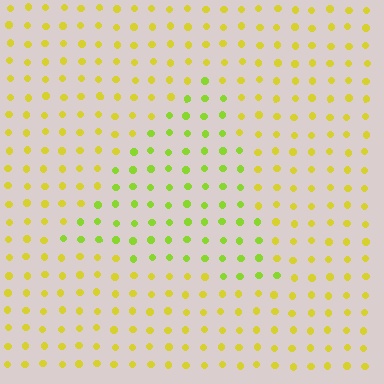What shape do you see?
I see a triangle.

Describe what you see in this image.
The image is filled with small yellow elements in a uniform arrangement. A triangle-shaped region is visible where the elements are tinted to a slightly different hue, forming a subtle color boundary.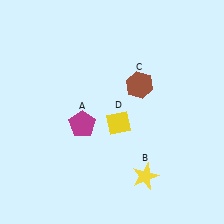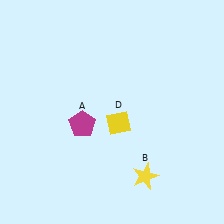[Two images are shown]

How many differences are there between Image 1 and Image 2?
There is 1 difference between the two images.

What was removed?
The brown hexagon (C) was removed in Image 2.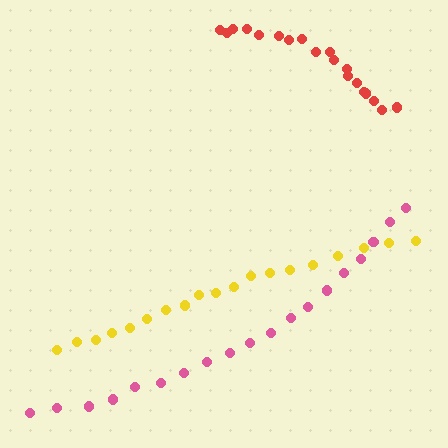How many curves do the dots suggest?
There are 3 distinct paths.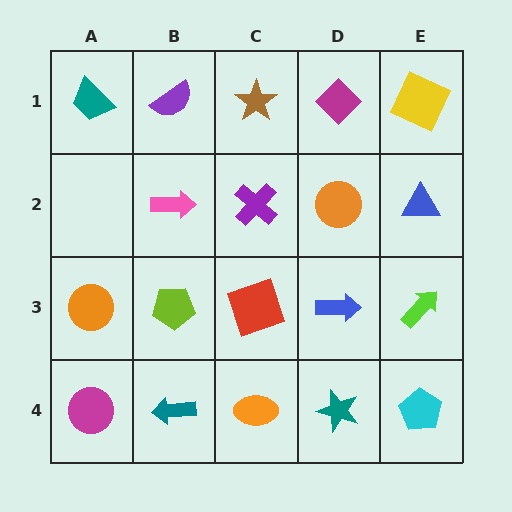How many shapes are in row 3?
5 shapes.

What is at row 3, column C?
A red square.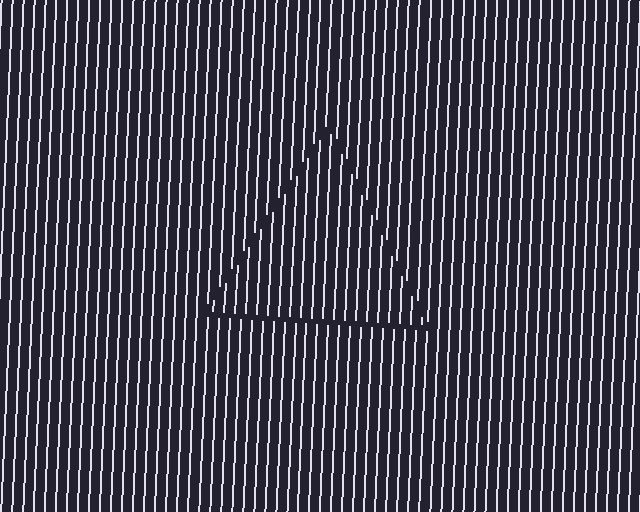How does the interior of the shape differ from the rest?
The interior of the shape contains the same grating, shifted by half a period — the contour is defined by the phase discontinuity where line-ends from the inner and outer gratings abut.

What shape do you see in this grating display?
An illusory triangle. The interior of the shape contains the same grating, shifted by half a period — the contour is defined by the phase discontinuity where line-ends from the inner and outer gratings abut.